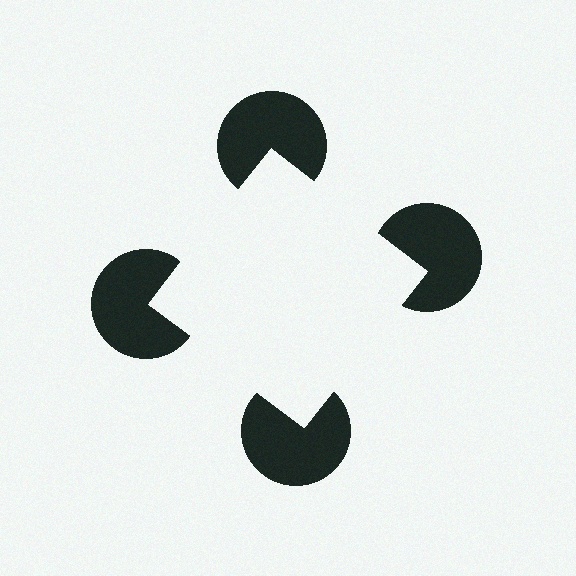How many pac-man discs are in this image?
There are 4 — one at each vertex of the illusory square.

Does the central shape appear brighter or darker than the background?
It typically appears slightly brighter than the background, even though no actual brightness change is drawn.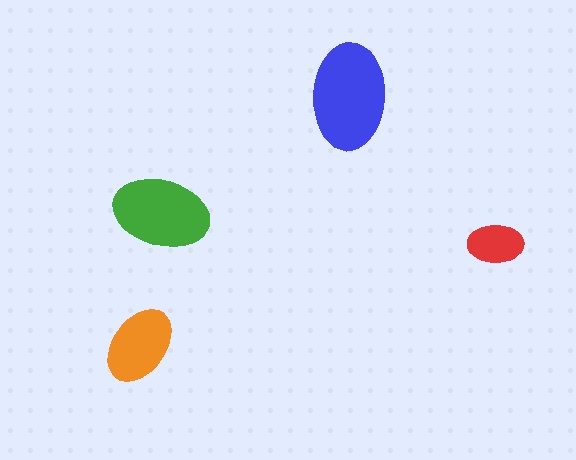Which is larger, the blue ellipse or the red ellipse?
The blue one.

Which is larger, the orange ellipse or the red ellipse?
The orange one.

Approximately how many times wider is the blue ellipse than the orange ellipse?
About 1.5 times wider.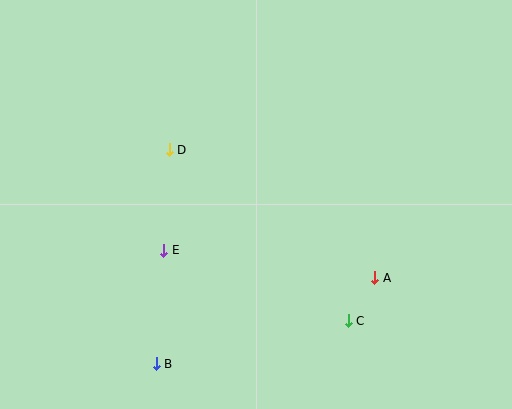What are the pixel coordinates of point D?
Point D is at (169, 150).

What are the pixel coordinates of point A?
Point A is at (375, 278).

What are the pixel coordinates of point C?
Point C is at (348, 321).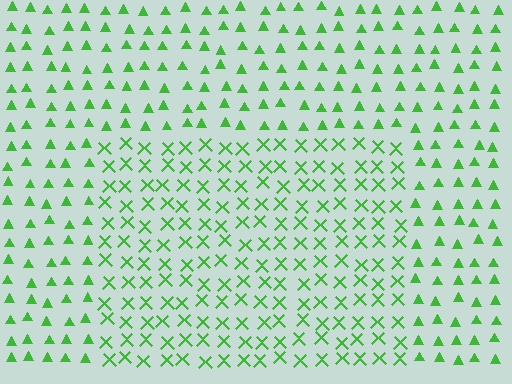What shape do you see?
I see a rectangle.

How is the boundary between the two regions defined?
The boundary is defined by a change in element shape: X marks inside vs. triangles outside. All elements share the same color and spacing.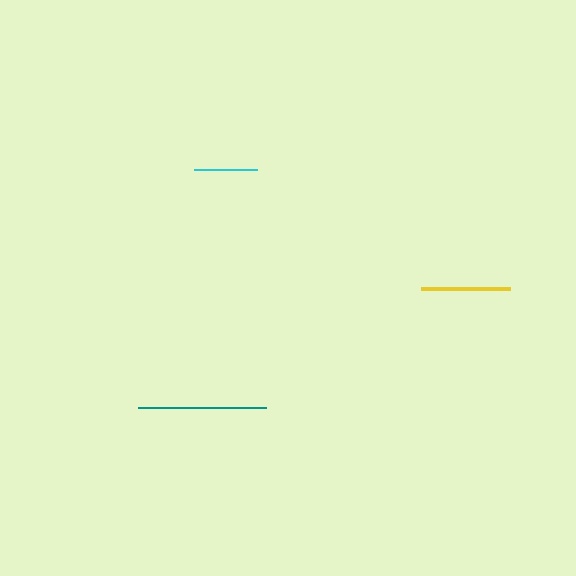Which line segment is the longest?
The teal line is the longest at approximately 128 pixels.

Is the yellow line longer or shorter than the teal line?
The teal line is longer than the yellow line.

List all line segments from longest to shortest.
From longest to shortest: teal, yellow, cyan.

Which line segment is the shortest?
The cyan line is the shortest at approximately 63 pixels.